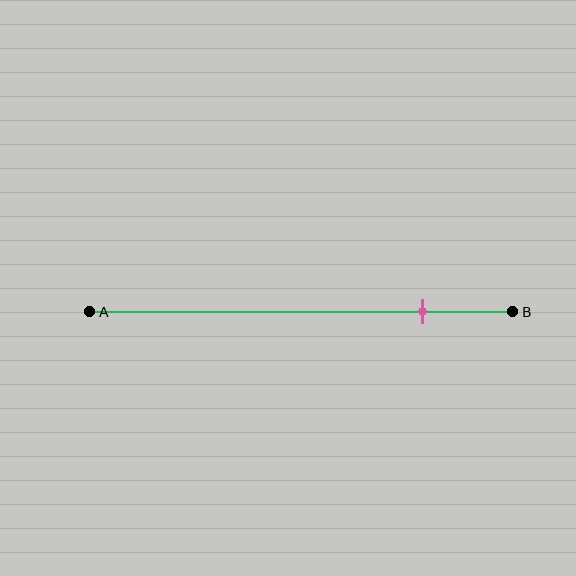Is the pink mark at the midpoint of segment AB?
No, the mark is at about 80% from A, not at the 50% midpoint.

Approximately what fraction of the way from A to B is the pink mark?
The pink mark is approximately 80% of the way from A to B.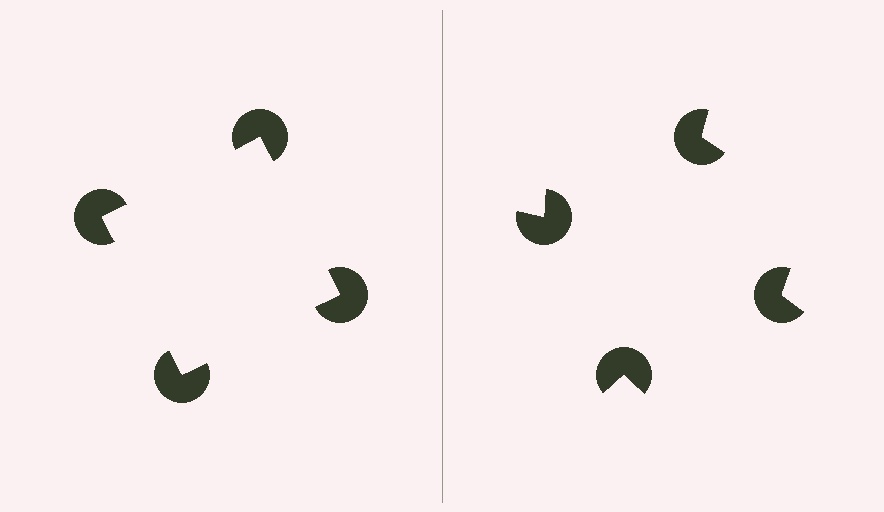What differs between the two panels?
The pac-man discs are positioned identically on both sides; only the wedge orientations differ. On the left they align to a square; on the right they are misaligned.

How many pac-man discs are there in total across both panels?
8 — 4 on each side.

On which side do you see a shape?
An illusory square appears on the left side. On the right side the wedge cuts are rotated, so no coherent shape forms.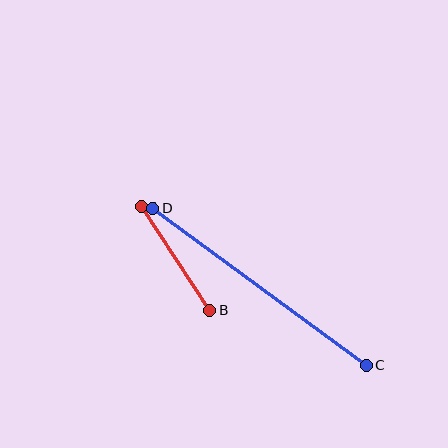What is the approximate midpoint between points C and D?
The midpoint is at approximately (259, 287) pixels.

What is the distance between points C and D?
The distance is approximately 265 pixels.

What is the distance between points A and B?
The distance is approximately 125 pixels.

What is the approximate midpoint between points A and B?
The midpoint is at approximately (175, 258) pixels.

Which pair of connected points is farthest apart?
Points C and D are farthest apart.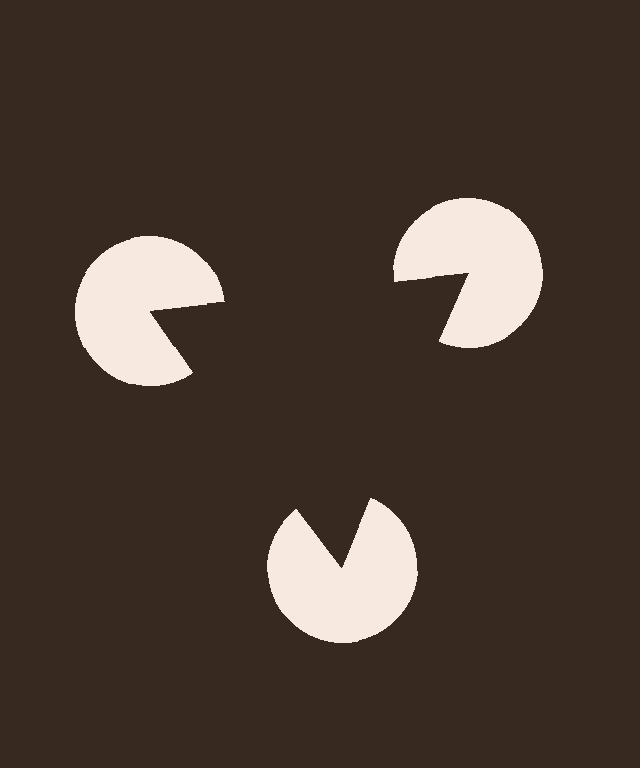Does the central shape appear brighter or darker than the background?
It typically appears slightly darker than the background, even though no actual brightness change is drawn.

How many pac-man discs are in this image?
There are 3 — one at each vertex of the illusory triangle.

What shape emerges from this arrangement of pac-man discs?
An illusory triangle — its edges are inferred from the aligned wedge cuts in the pac-man discs, not physically drawn.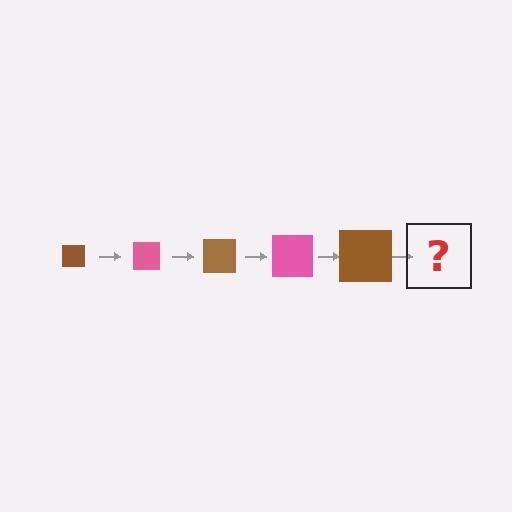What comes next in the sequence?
The next element should be a pink square, larger than the previous one.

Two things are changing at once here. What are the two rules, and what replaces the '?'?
The two rules are that the square grows larger each step and the color cycles through brown and pink. The '?' should be a pink square, larger than the previous one.